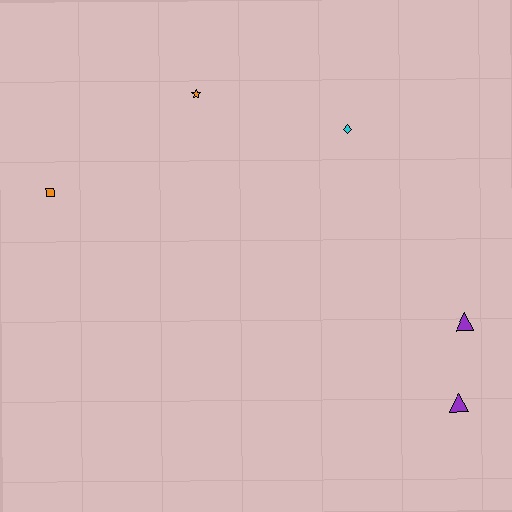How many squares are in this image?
There is 1 square.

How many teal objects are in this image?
There are no teal objects.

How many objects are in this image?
There are 5 objects.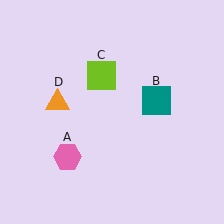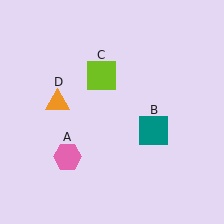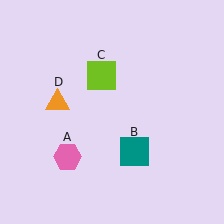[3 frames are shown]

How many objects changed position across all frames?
1 object changed position: teal square (object B).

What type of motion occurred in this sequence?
The teal square (object B) rotated clockwise around the center of the scene.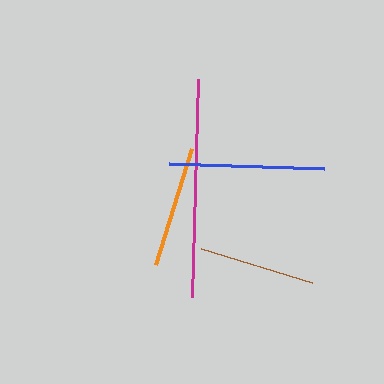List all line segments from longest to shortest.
From longest to shortest: magenta, blue, orange, brown.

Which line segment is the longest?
The magenta line is the longest at approximately 217 pixels.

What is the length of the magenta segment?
The magenta segment is approximately 217 pixels long.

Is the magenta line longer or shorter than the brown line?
The magenta line is longer than the brown line.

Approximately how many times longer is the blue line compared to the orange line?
The blue line is approximately 1.3 times the length of the orange line.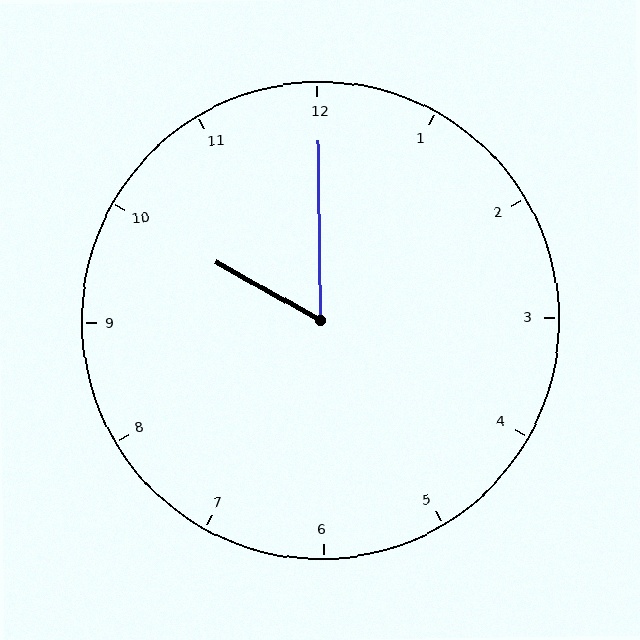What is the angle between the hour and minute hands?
Approximately 60 degrees.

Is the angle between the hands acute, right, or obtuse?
It is acute.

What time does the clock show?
10:00.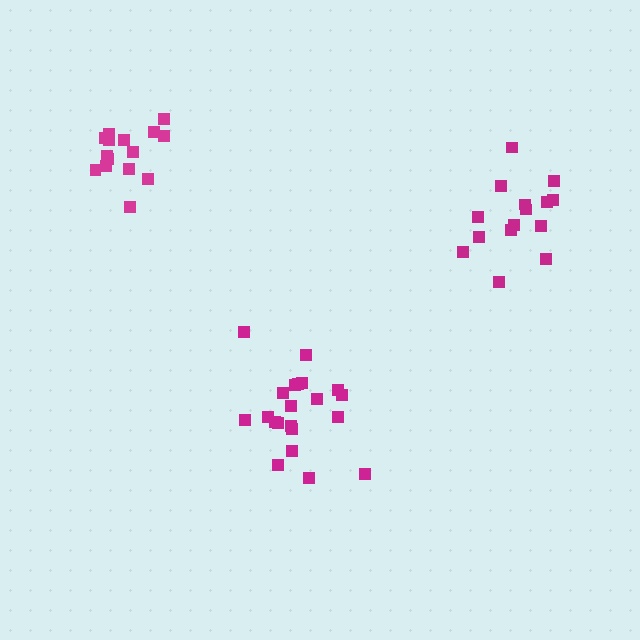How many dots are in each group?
Group 1: 21 dots, Group 2: 15 dots, Group 3: 15 dots (51 total).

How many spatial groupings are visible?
There are 3 spatial groupings.